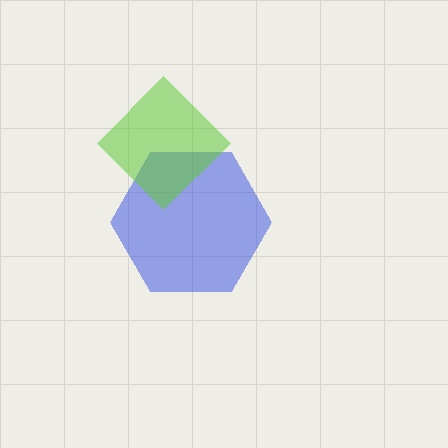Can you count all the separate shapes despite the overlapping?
Yes, there are 2 separate shapes.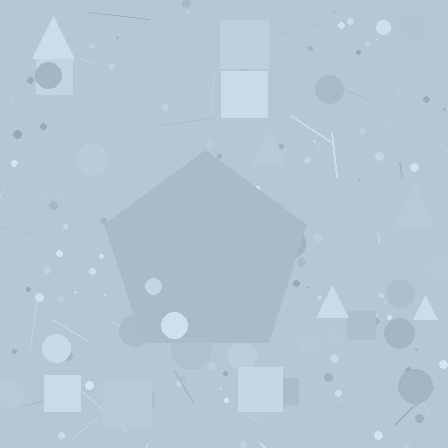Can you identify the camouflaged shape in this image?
The camouflaged shape is a pentagon.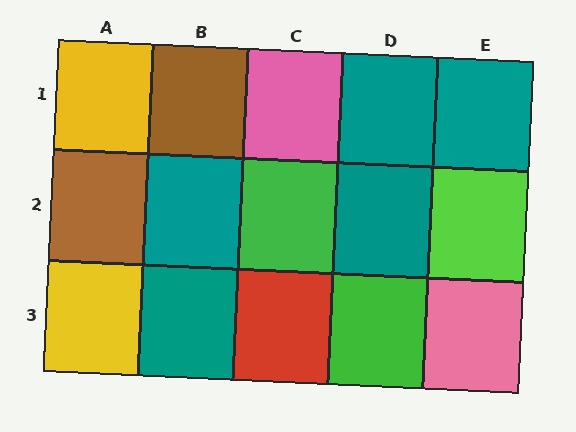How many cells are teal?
5 cells are teal.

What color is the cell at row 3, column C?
Red.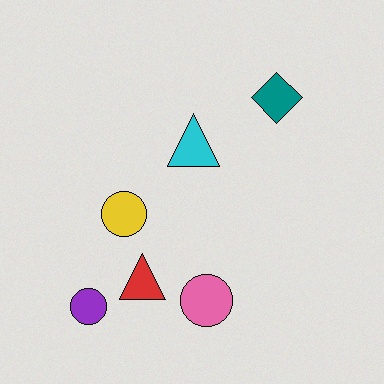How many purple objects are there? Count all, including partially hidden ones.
There is 1 purple object.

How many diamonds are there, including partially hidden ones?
There is 1 diamond.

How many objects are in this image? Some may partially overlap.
There are 6 objects.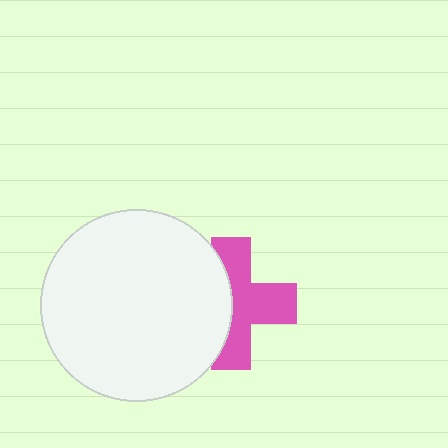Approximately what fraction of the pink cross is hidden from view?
Roughly 41% of the pink cross is hidden behind the white circle.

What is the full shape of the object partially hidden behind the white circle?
The partially hidden object is a pink cross.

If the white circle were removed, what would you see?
You would see the complete pink cross.